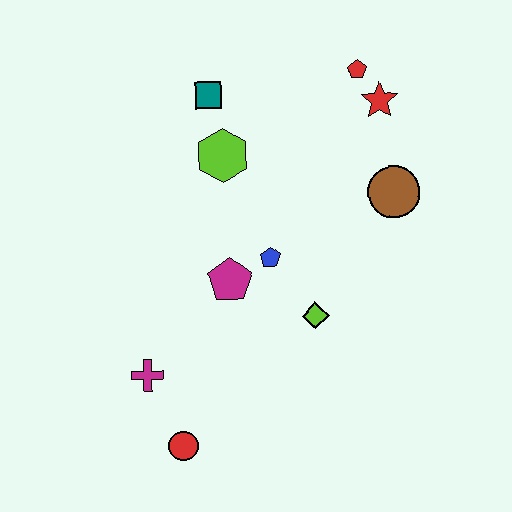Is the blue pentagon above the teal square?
No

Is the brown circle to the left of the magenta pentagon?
No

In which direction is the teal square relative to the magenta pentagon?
The teal square is above the magenta pentagon.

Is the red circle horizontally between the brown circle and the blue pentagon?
No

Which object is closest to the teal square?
The lime hexagon is closest to the teal square.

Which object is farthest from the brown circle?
The red circle is farthest from the brown circle.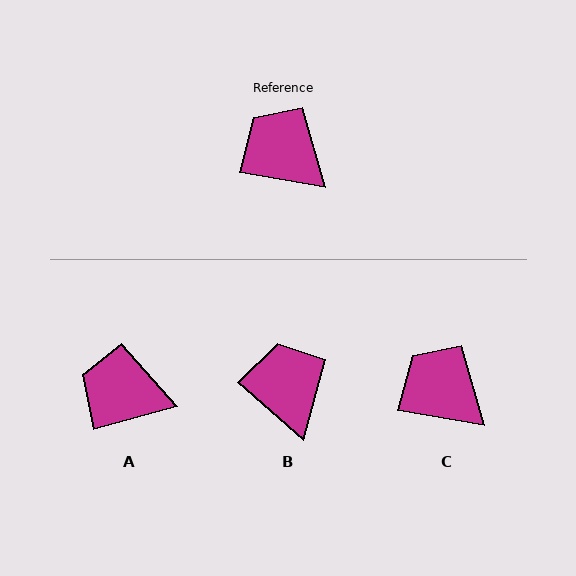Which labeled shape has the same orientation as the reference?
C.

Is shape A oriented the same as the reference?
No, it is off by about 26 degrees.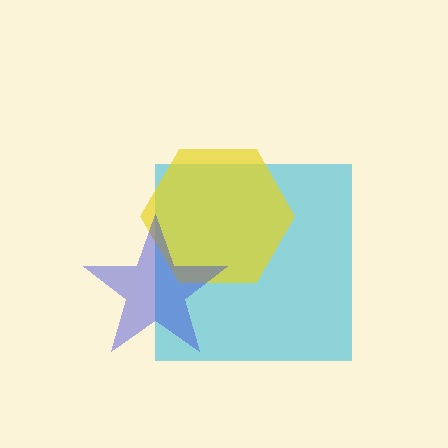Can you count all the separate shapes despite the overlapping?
Yes, there are 3 separate shapes.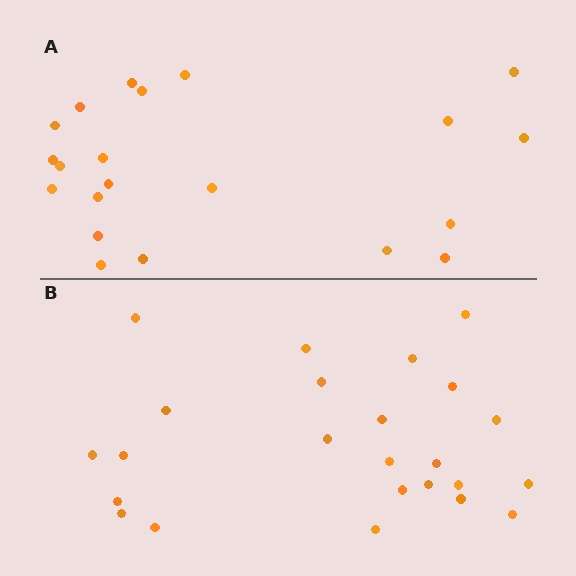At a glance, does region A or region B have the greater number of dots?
Region B (the bottom region) has more dots.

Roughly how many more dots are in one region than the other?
Region B has just a few more — roughly 2 or 3 more dots than region A.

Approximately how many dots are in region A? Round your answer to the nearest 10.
About 20 dots. (The exact count is 21, which rounds to 20.)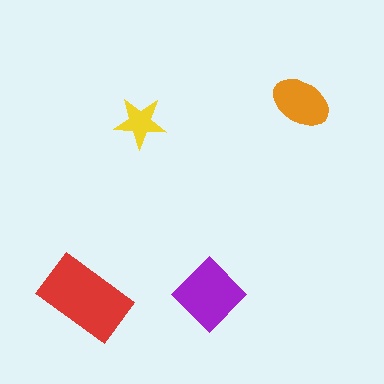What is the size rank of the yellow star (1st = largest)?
4th.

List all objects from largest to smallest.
The red rectangle, the purple diamond, the orange ellipse, the yellow star.